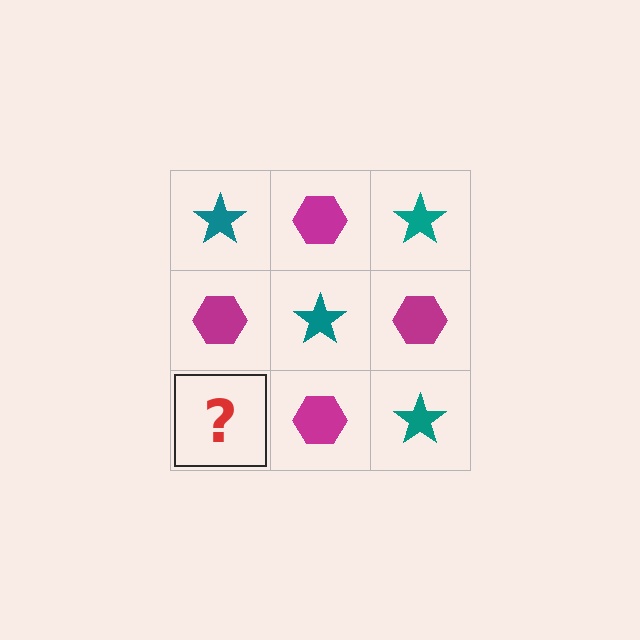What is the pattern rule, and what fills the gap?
The rule is that it alternates teal star and magenta hexagon in a checkerboard pattern. The gap should be filled with a teal star.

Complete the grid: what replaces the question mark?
The question mark should be replaced with a teal star.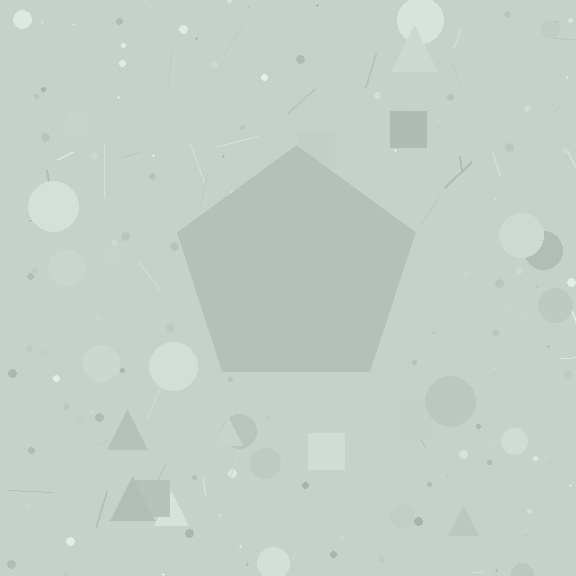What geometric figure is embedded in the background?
A pentagon is embedded in the background.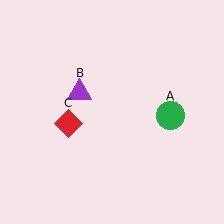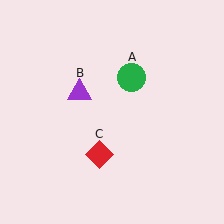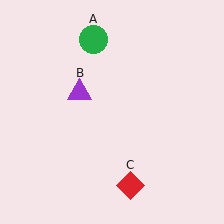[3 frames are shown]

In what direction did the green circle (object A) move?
The green circle (object A) moved up and to the left.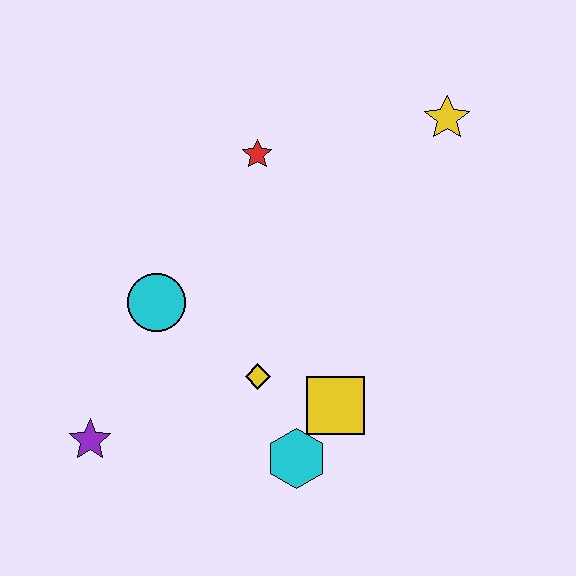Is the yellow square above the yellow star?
No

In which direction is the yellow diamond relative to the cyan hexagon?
The yellow diamond is above the cyan hexagon.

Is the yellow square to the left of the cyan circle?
No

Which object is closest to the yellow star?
The red star is closest to the yellow star.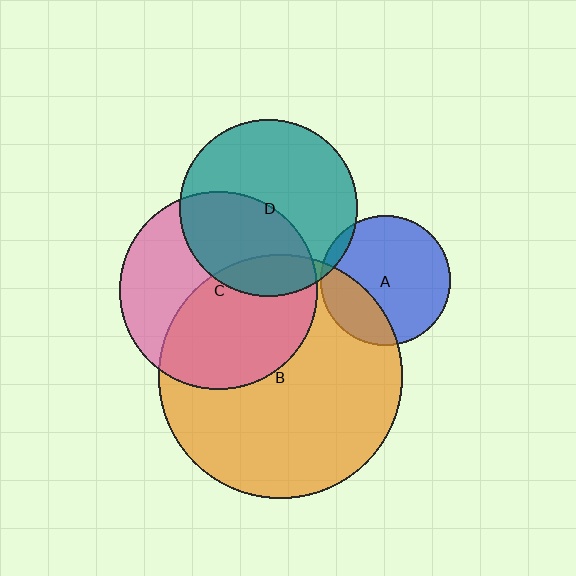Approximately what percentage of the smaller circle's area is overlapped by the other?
Approximately 40%.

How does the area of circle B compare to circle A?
Approximately 3.5 times.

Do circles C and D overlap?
Yes.